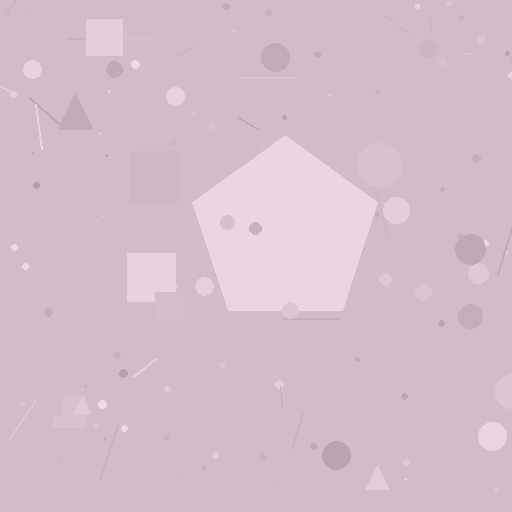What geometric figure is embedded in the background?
A pentagon is embedded in the background.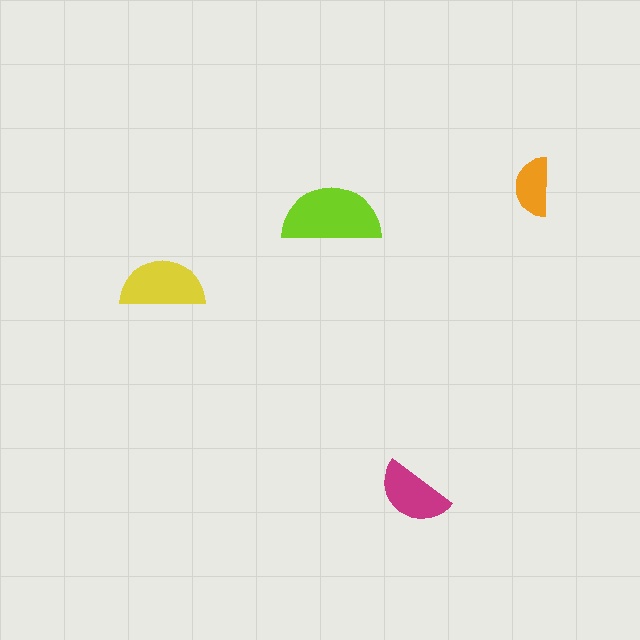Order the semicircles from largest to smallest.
the lime one, the yellow one, the magenta one, the orange one.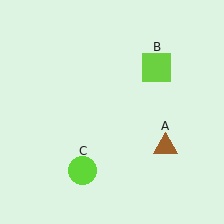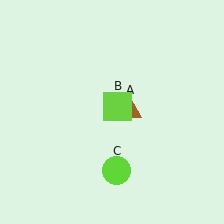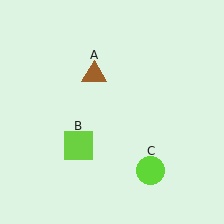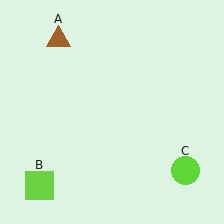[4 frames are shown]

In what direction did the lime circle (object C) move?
The lime circle (object C) moved right.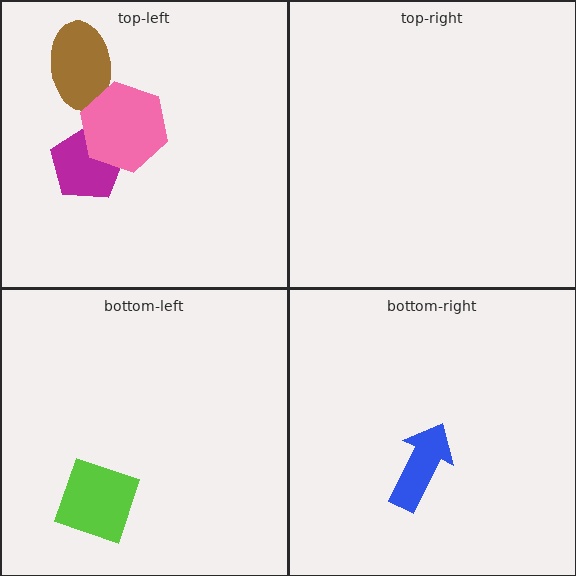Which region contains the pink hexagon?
The top-left region.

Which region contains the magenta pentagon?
The top-left region.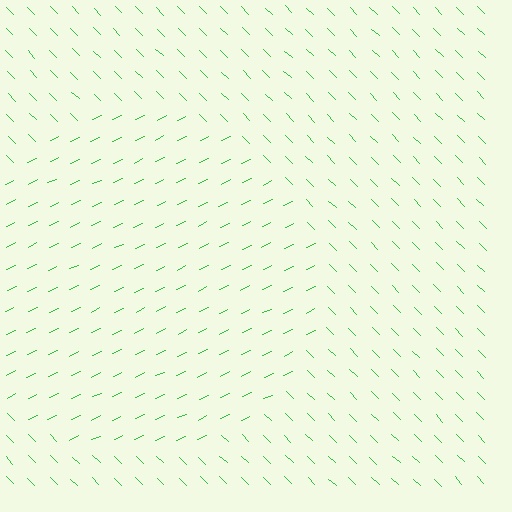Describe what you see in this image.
The image is filled with small green line segments. A circle region in the image has lines oriented differently from the surrounding lines, creating a visible texture boundary.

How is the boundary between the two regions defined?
The boundary is defined purely by a change in line orientation (approximately 70 degrees difference). All lines are the same color and thickness.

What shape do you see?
I see a circle.